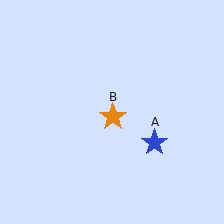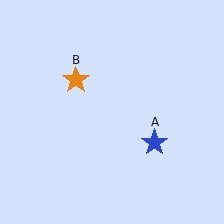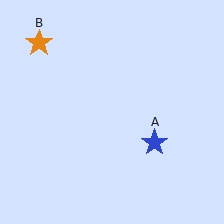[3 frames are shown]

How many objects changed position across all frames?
1 object changed position: orange star (object B).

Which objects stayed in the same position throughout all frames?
Blue star (object A) remained stationary.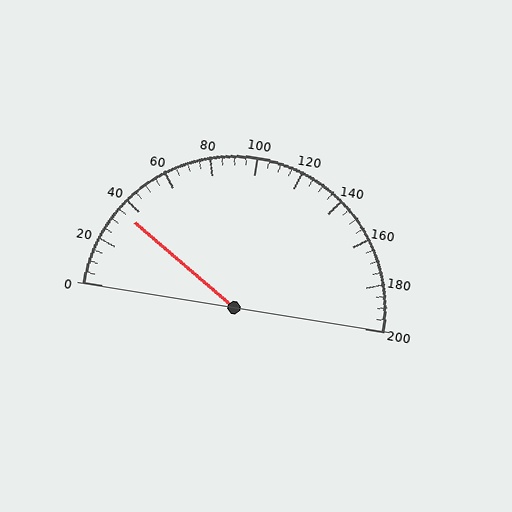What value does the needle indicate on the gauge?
The needle indicates approximately 35.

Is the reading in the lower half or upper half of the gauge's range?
The reading is in the lower half of the range (0 to 200).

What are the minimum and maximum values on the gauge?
The gauge ranges from 0 to 200.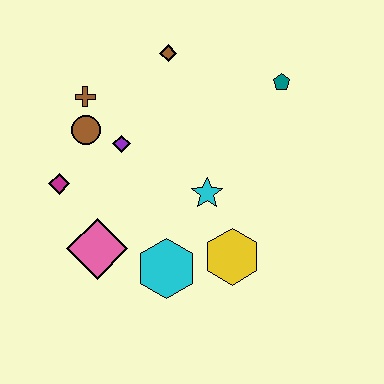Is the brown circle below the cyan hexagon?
No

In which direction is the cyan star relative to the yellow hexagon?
The cyan star is above the yellow hexagon.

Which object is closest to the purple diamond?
The brown circle is closest to the purple diamond.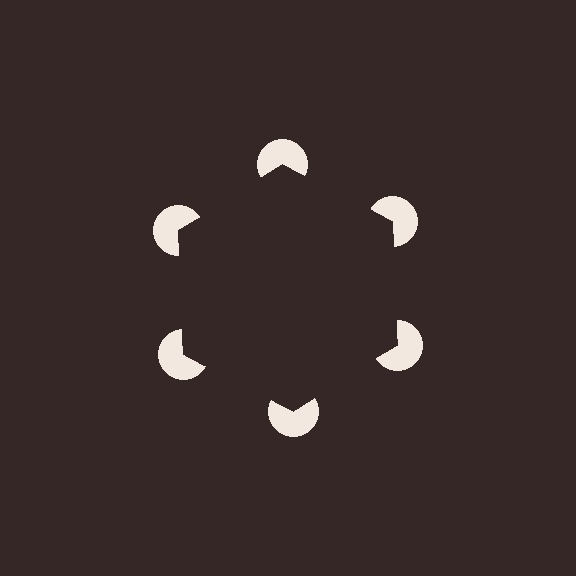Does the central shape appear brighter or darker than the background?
It typically appears slightly darker than the background, even though no actual brightness change is drawn.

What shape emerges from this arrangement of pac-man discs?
An illusory hexagon — its edges are inferred from the aligned wedge cuts in the pac-man discs, not physically drawn.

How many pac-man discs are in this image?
There are 6 — one at each vertex of the illusory hexagon.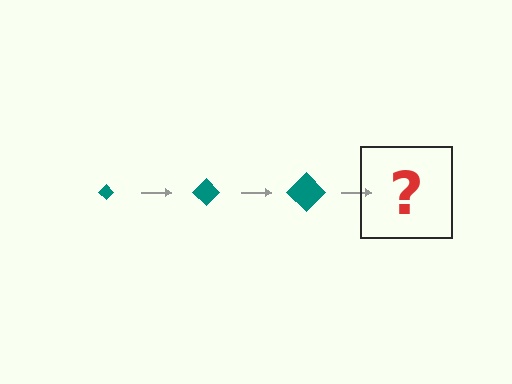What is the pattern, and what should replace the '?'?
The pattern is that the diamond gets progressively larger each step. The '?' should be a teal diamond, larger than the previous one.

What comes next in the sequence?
The next element should be a teal diamond, larger than the previous one.